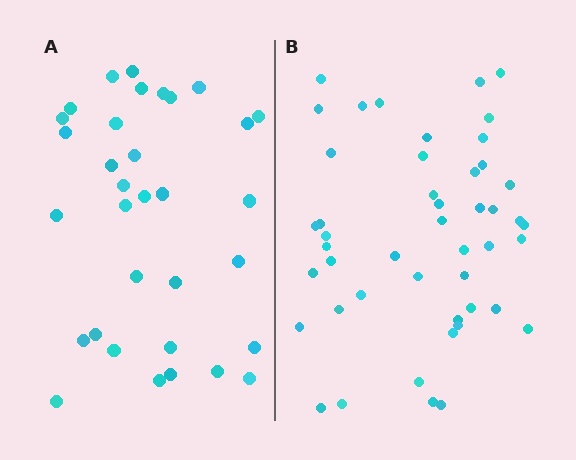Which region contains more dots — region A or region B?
Region B (the right region) has more dots.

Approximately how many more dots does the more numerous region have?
Region B has approximately 15 more dots than region A.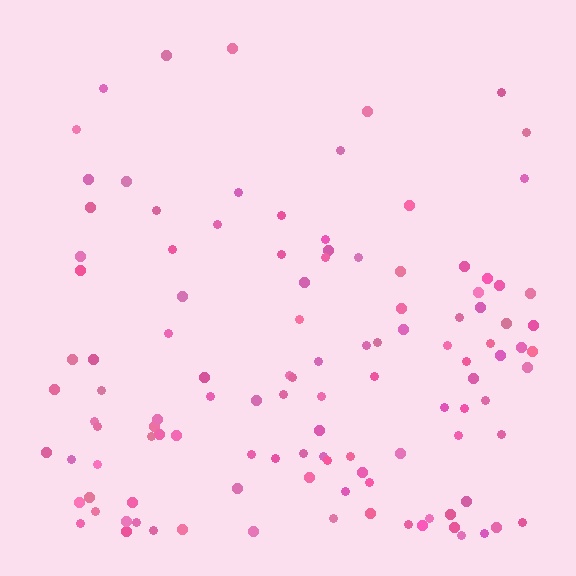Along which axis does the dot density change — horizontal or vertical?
Vertical.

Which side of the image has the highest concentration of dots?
The bottom.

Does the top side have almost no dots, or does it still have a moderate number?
Still a moderate number, just noticeably fewer than the bottom.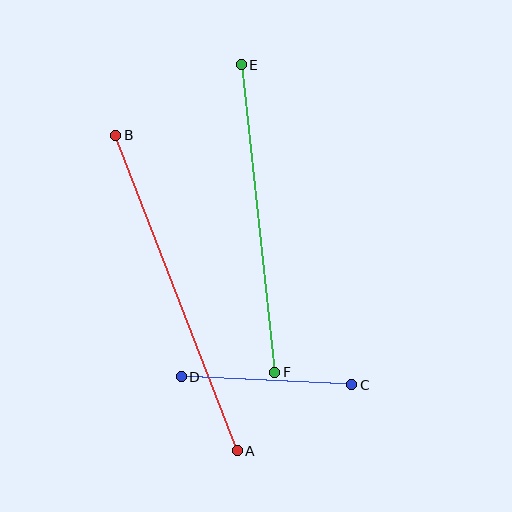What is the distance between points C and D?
The distance is approximately 171 pixels.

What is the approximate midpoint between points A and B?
The midpoint is at approximately (176, 293) pixels.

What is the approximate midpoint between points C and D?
The midpoint is at approximately (266, 381) pixels.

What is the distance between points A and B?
The distance is approximately 338 pixels.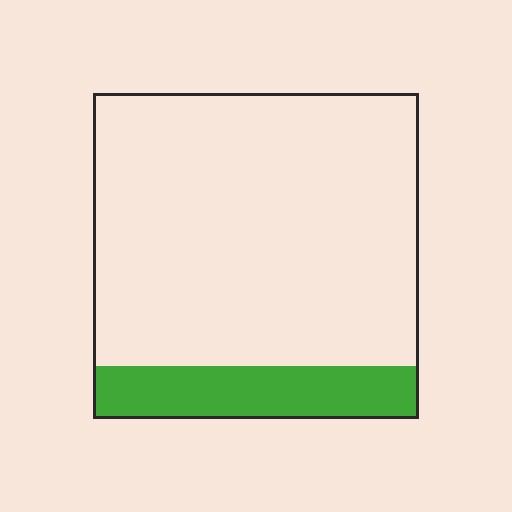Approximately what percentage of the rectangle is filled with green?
Approximately 15%.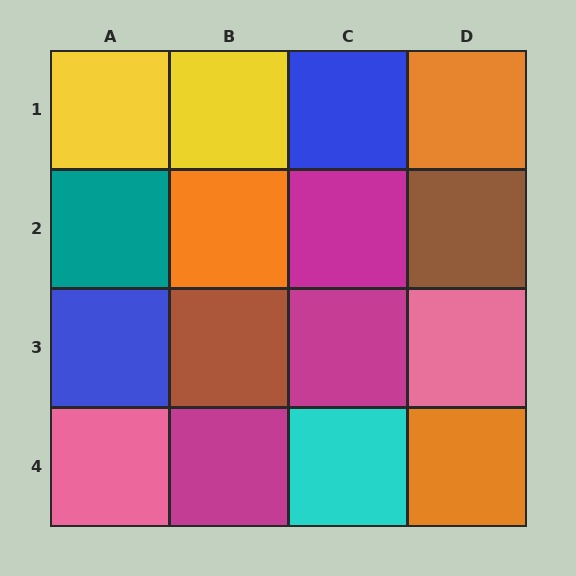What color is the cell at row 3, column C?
Magenta.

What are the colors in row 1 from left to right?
Yellow, yellow, blue, orange.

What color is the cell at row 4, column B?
Magenta.